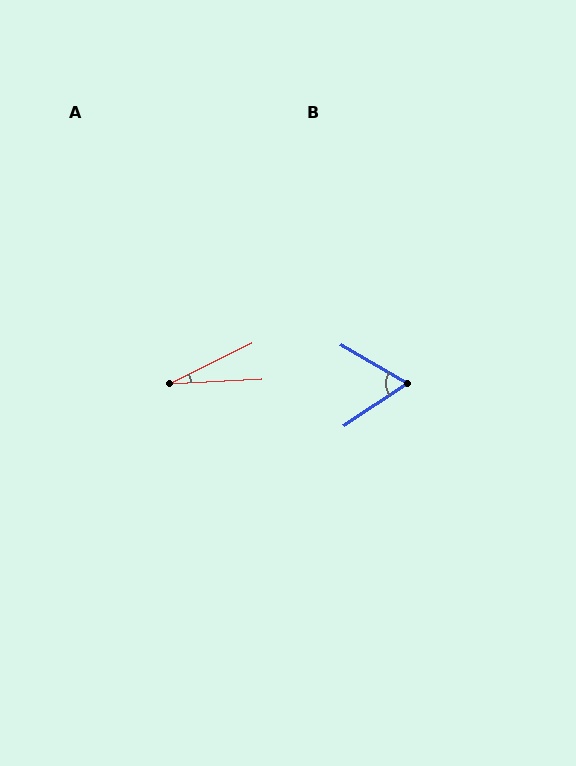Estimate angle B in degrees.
Approximately 64 degrees.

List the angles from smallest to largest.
A (23°), B (64°).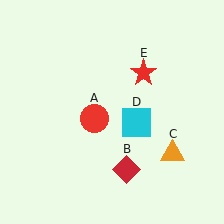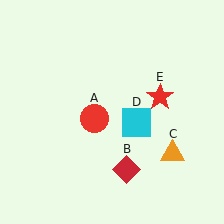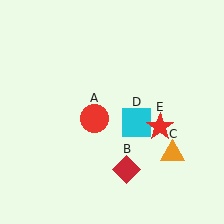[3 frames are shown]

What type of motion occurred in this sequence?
The red star (object E) rotated clockwise around the center of the scene.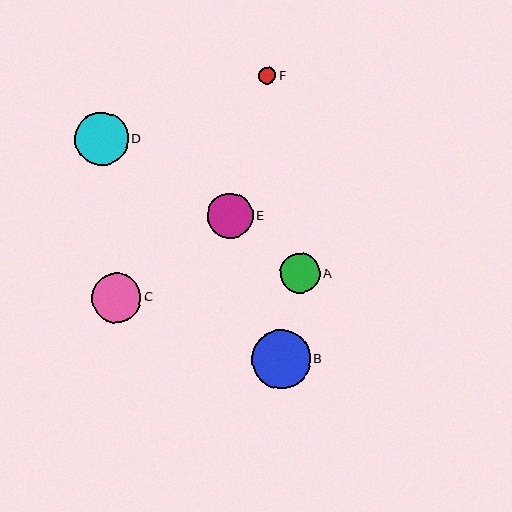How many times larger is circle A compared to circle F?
Circle A is approximately 2.4 times the size of circle F.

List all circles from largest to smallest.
From largest to smallest: B, D, C, E, A, F.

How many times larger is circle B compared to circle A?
Circle B is approximately 1.5 times the size of circle A.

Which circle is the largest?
Circle B is the largest with a size of approximately 59 pixels.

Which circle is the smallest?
Circle F is the smallest with a size of approximately 17 pixels.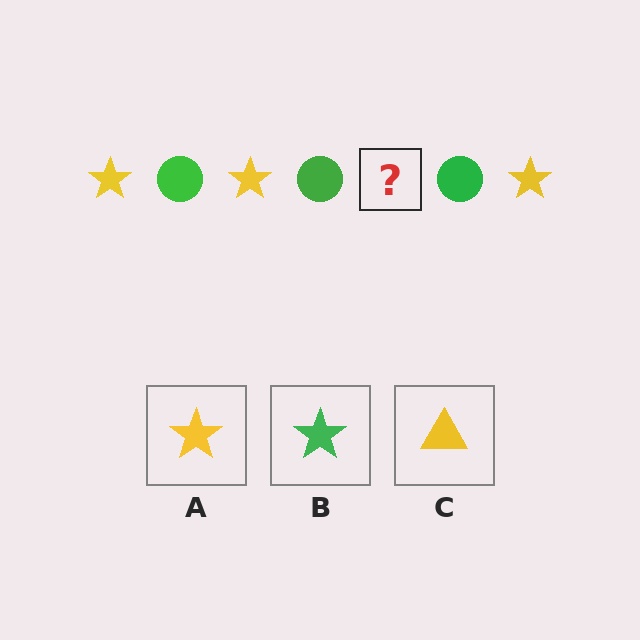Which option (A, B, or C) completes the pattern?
A.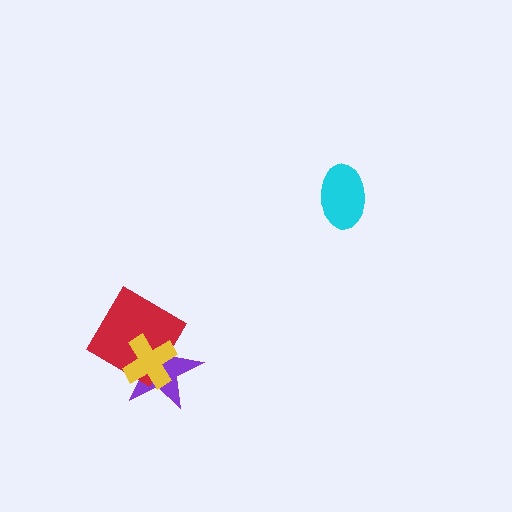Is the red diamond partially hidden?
Yes, it is partially covered by another shape.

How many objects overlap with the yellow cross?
2 objects overlap with the yellow cross.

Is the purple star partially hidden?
Yes, it is partially covered by another shape.